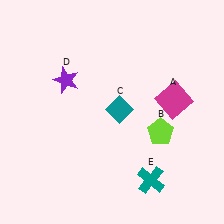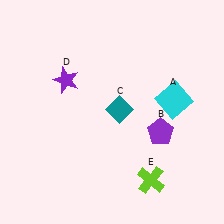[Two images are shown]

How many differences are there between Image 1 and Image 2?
There are 3 differences between the two images.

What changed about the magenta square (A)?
In Image 1, A is magenta. In Image 2, it changed to cyan.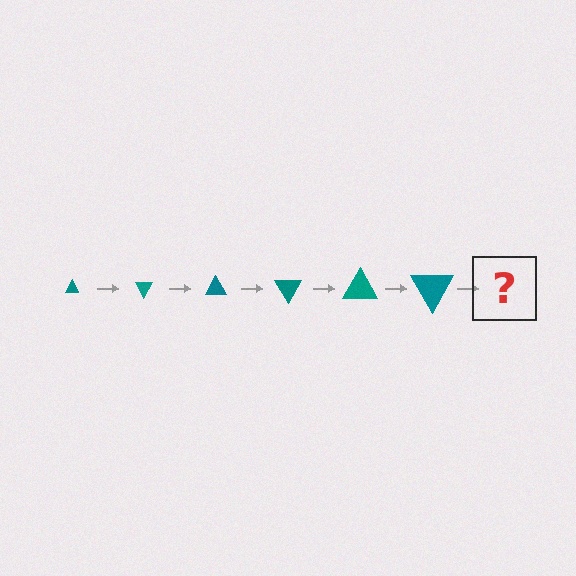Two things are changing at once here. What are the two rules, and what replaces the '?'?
The two rules are that the triangle grows larger each step and it rotates 60 degrees each step. The '?' should be a triangle, larger than the previous one and rotated 360 degrees from the start.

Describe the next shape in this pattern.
It should be a triangle, larger than the previous one and rotated 360 degrees from the start.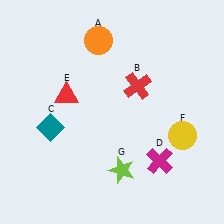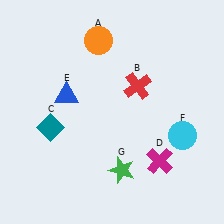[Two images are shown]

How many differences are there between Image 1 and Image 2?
There are 3 differences between the two images.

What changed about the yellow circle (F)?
In Image 1, F is yellow. In Image 2, it changed to cyan.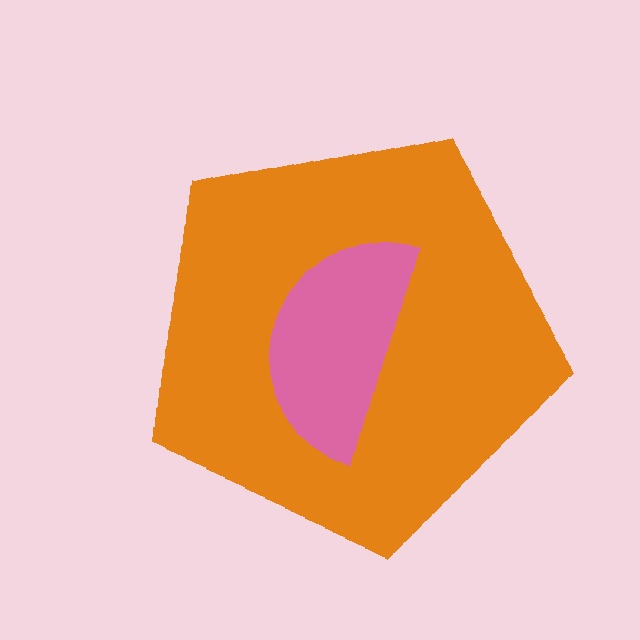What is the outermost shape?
The orange pentagon.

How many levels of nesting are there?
2.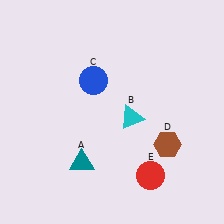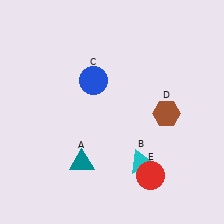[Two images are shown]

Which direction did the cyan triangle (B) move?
The cyan triangle (B) moved down.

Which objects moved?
The objects that moved are: the cyan triangle (B), the brown hexagon (D).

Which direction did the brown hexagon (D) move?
The brown hexagon (D) moved up.